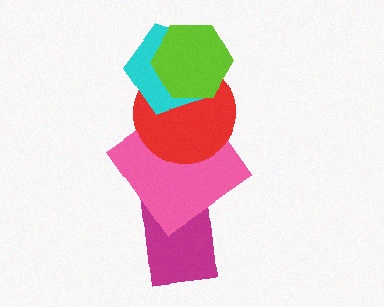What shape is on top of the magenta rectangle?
The pink diamond is on top of the magenta rectangle.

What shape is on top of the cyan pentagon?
The lime hexagon is on top of the cyan pentagon.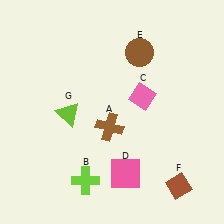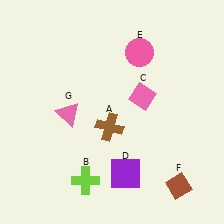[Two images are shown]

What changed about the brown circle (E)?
In Image 1, E is brown. In Image 2, it changed to pink.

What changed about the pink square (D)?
In Image 1, D is pink. In Image 2, it changed to purple.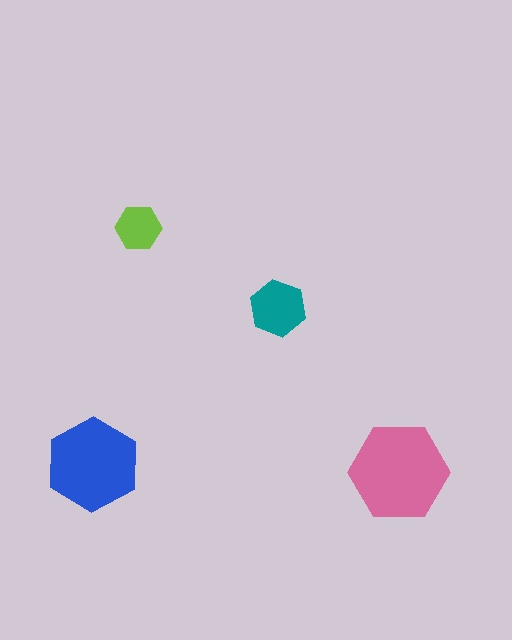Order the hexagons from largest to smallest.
the pink one, the blue one, the teal one, the lime one.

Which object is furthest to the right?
The pink hexagon is rightmost.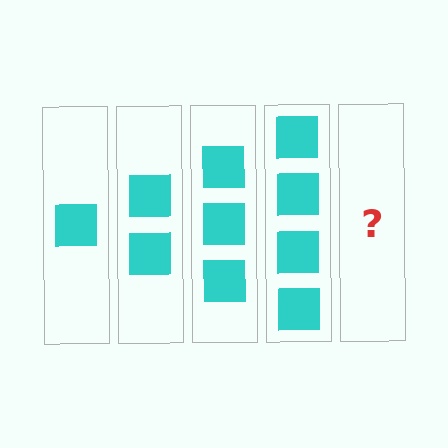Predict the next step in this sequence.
The next step is 5 squares.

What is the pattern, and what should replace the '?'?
The pattern is that each step adds one more square. The '?' should be 5 squares.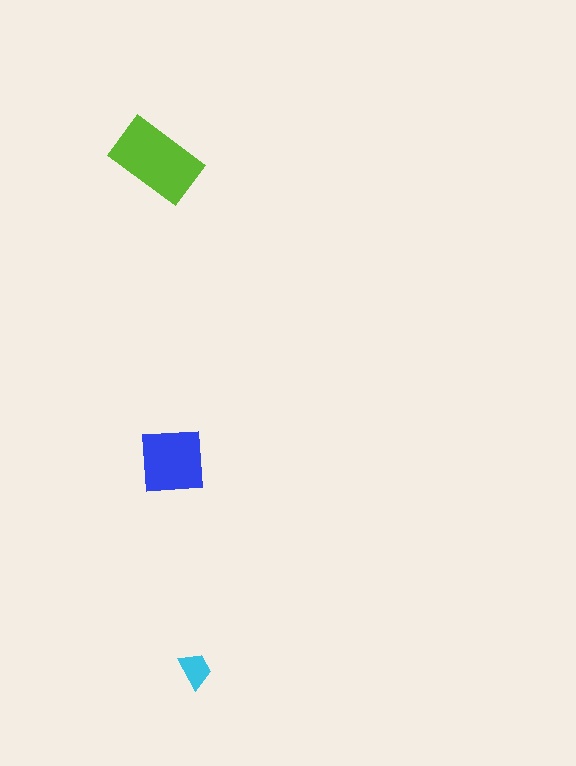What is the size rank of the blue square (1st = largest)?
2nd.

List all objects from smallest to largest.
The cyan trapezoid, the blue square, the lime rectangle.